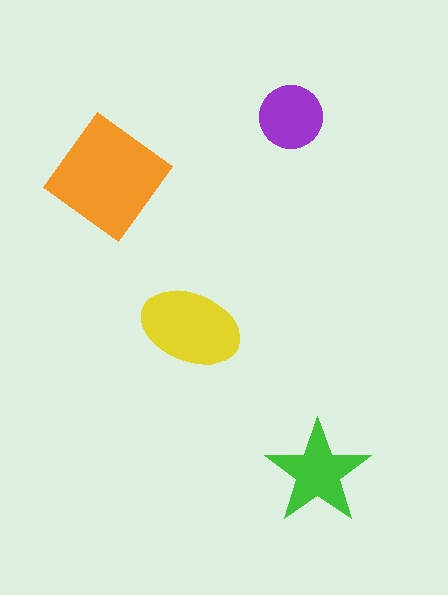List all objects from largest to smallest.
The orange diamond, the yellow ellipse, the green star, the purple circle.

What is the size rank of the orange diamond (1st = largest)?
1st.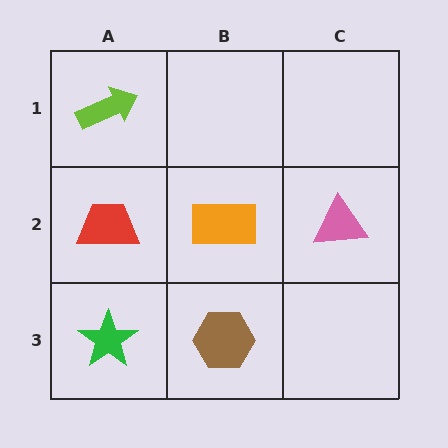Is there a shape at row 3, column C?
No, that cell is empty.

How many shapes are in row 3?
2 shapes.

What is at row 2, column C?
A pink triangle.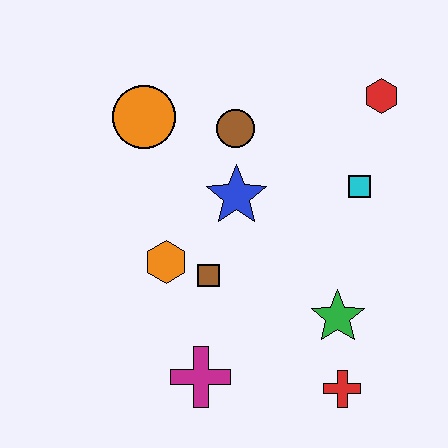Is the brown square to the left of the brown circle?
Yes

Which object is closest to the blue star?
The brown circle is closest to the blue star.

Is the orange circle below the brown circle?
No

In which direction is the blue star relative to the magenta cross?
The blue star is above the magenta cross.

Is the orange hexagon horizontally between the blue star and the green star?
No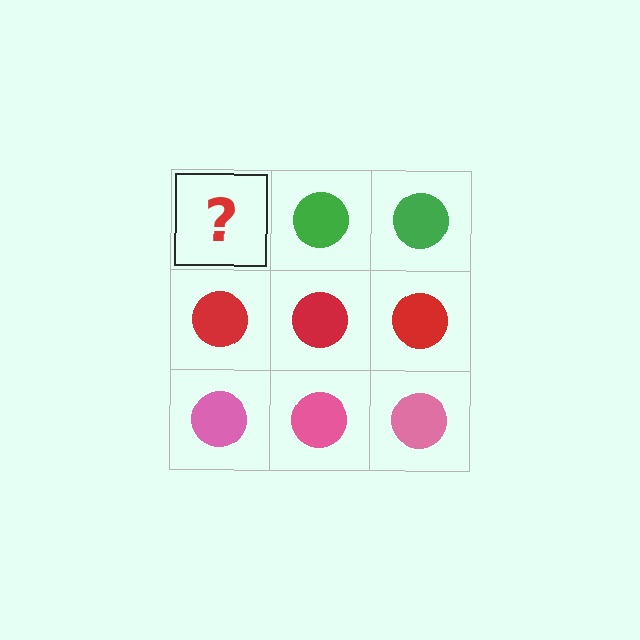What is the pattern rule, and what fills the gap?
The rule is that each row has a consistent color. The gap should be filled with a green circle.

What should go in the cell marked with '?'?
The missing cell should contain a green circle.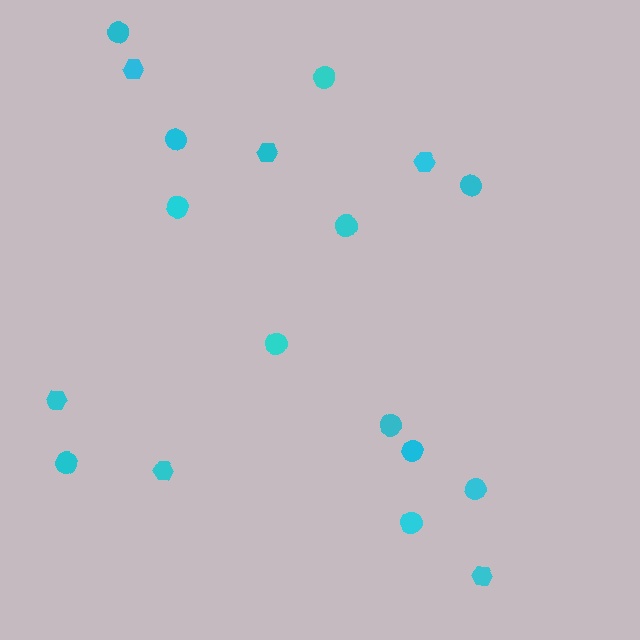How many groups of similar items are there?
There are 2 groups: one group of hexagons (6) and one group of circles (12).